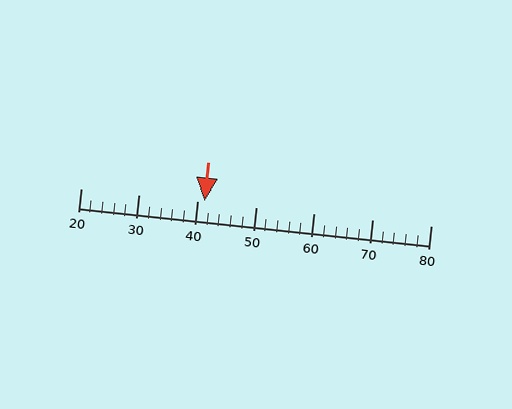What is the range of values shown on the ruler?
The ruler shows values from 20 to 80.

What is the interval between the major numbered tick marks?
The major tick marks are spaced 10 units apart.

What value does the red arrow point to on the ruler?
The red arrow points to approximately 41.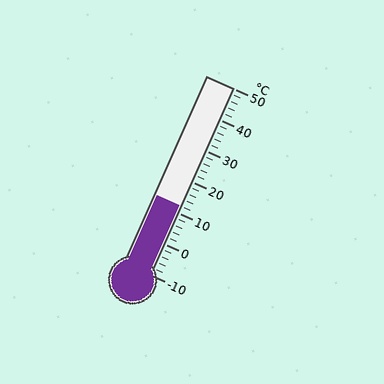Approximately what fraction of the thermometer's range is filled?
The thermometer is filled to approximately 35% of its range.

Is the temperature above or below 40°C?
The temperature is below 40°C.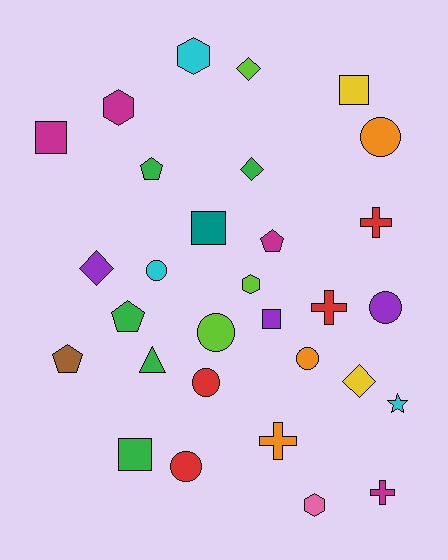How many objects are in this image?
There are 30 objects.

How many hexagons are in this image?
There are 4 hexagons.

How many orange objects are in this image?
There are 3 orange objects.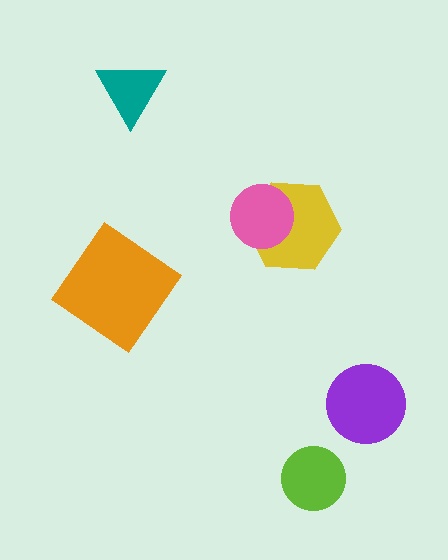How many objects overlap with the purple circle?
0 objects overlap with the purple circle.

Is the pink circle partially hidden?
No, no other shape covers it.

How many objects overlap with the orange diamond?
0 objects overlap with the orange diamond.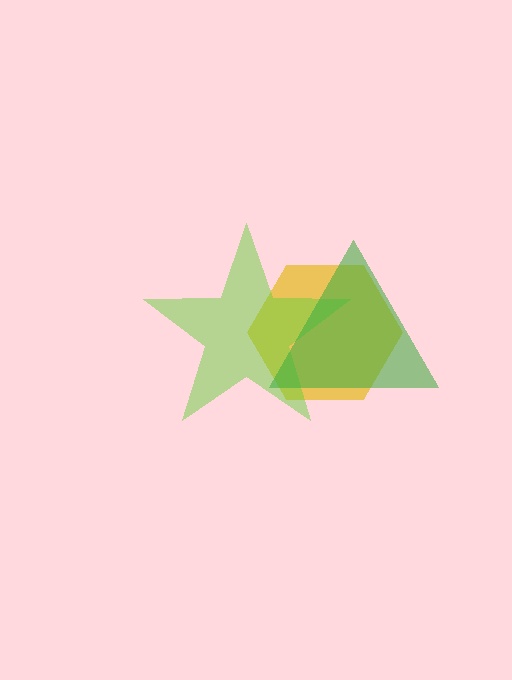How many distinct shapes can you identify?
There are 3 distinct shapes: a yellow hexagon, a lime star, a green triangle.